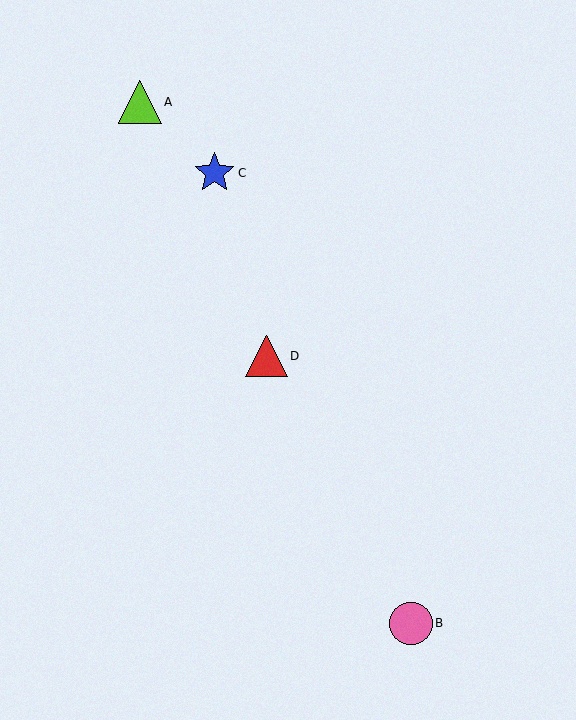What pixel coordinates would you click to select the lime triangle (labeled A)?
Click at (140, 102) to select the lime triangle A.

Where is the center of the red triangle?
The center of the red triangle is at (266, 356).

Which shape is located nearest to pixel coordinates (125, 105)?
The lime triangle (labeled A) at (140, 102) is nearest to that location.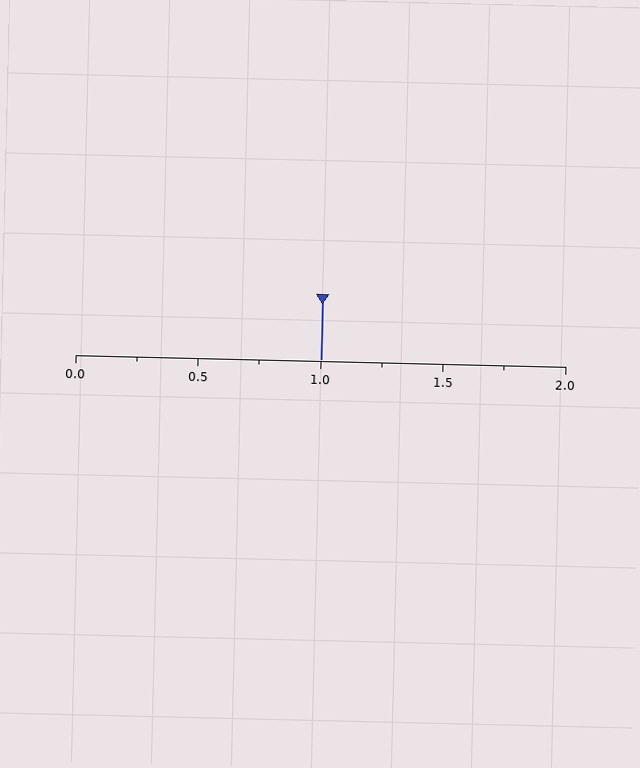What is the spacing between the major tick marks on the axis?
The major ticks are spaced 0.5 apart.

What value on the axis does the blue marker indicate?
The marker indicates approximately 1.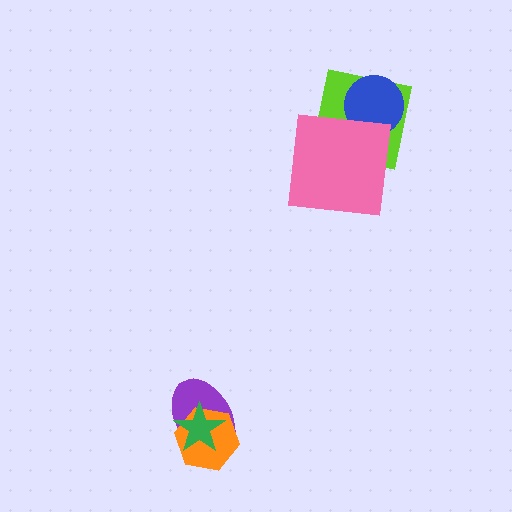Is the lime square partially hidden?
Yes, it is partially covered by another shape.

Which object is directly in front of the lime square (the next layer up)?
The blue circle is directly in front of the lime square.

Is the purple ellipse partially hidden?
Yes, it is partially covered by another shape.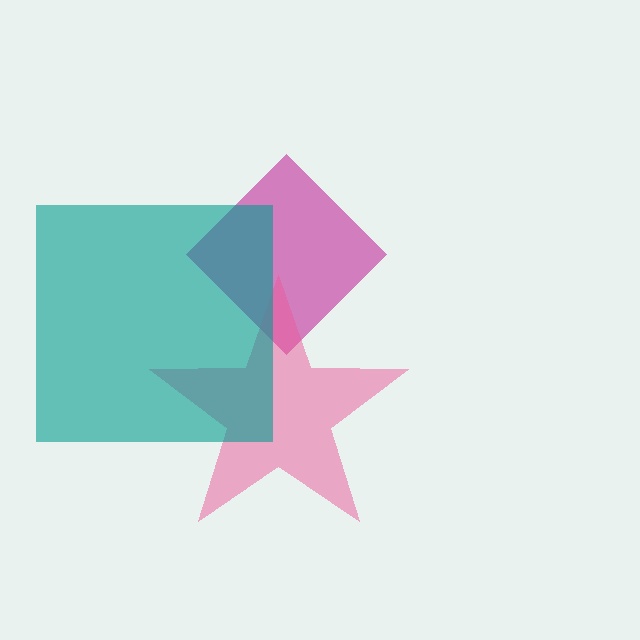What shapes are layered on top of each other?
The layered shapes are: a magenta diamond, a pink star, a teal square.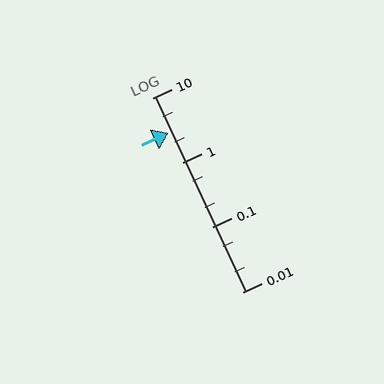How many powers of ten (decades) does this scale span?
The scale spans 3 decades, from 0.01 to 10.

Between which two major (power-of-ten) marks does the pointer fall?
The pointer is between 1 and 10.